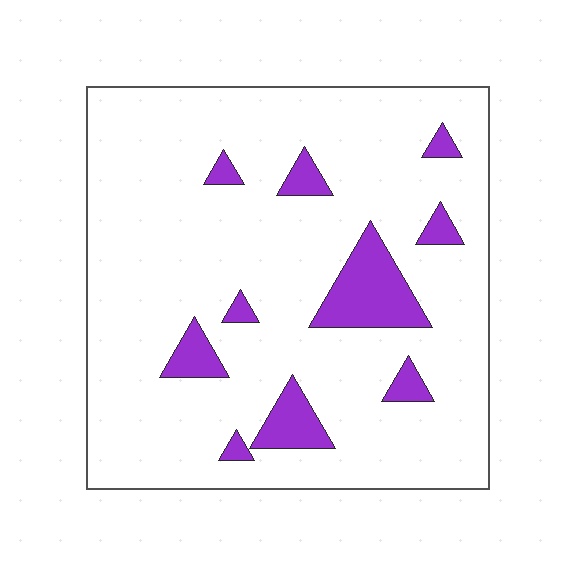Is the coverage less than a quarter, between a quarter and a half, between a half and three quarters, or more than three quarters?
Less than a quarter.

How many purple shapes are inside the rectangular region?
10.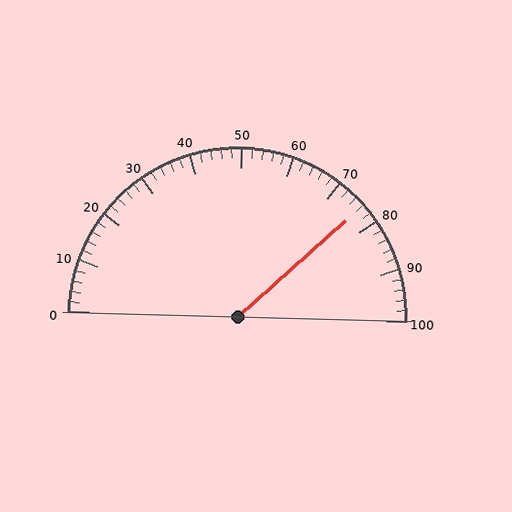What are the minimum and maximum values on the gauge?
The gauge ranges from 0 to 100.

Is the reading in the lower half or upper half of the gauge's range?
The reading is in the upper half of the range (0 to 100).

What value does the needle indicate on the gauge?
The needle indicates approximately 76.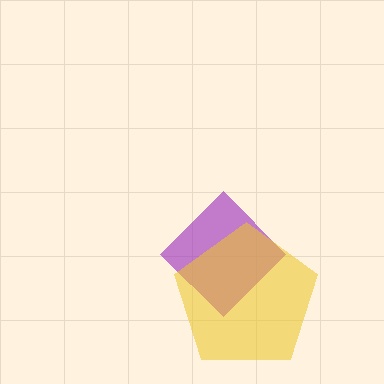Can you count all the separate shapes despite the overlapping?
Yes, there are 2 separate shapes.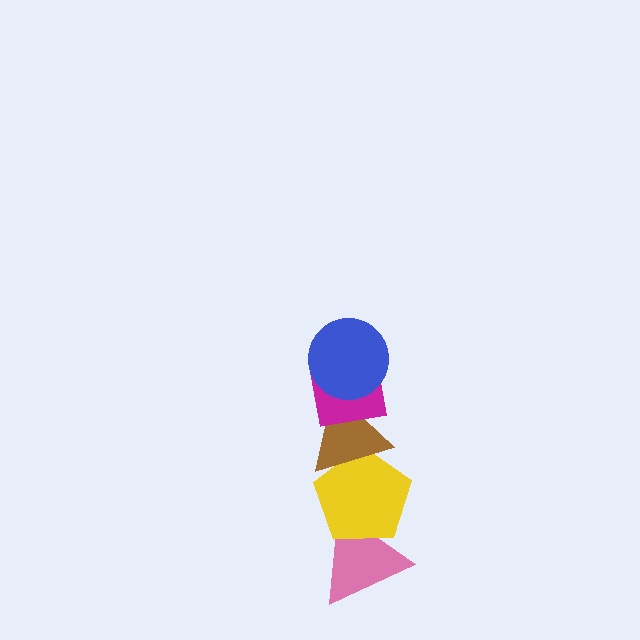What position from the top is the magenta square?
The magenta square is 2nd from the top.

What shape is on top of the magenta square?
The blue circle is on top of the magenta square.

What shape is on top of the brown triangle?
The magenta square is on top of the brown triangle.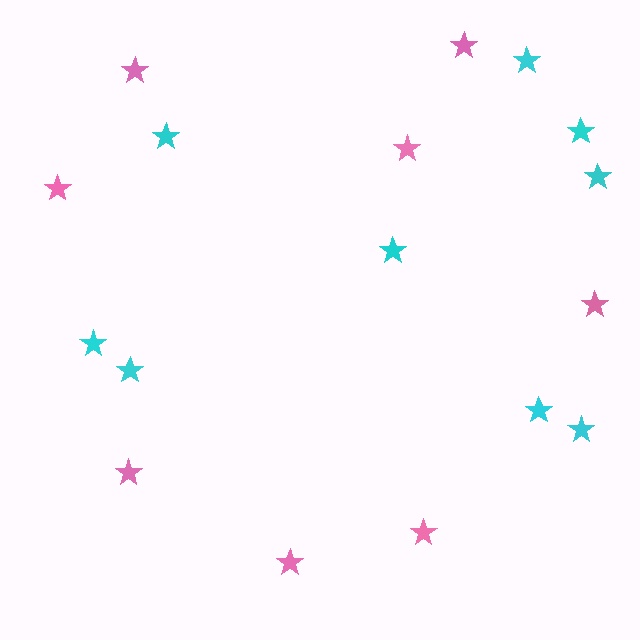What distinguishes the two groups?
There are 2 groups: one group of cyan stars (9) and one group of pink stars (8).